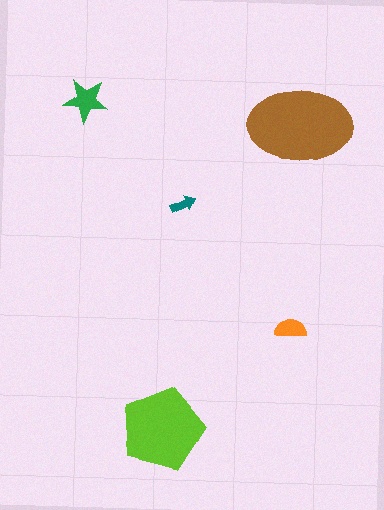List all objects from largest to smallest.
The brown ellipse, the lime pentagon, the green star, the orange semicircle, the teal arrow.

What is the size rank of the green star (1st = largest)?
3rd.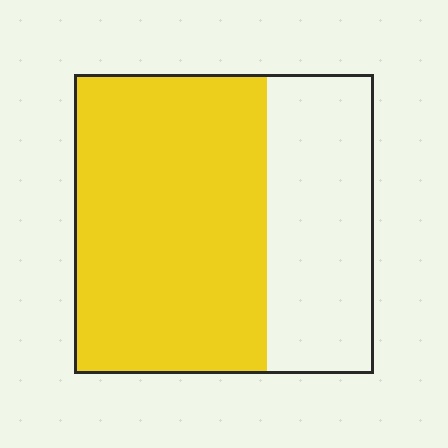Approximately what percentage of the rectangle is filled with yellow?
Approximately 65%.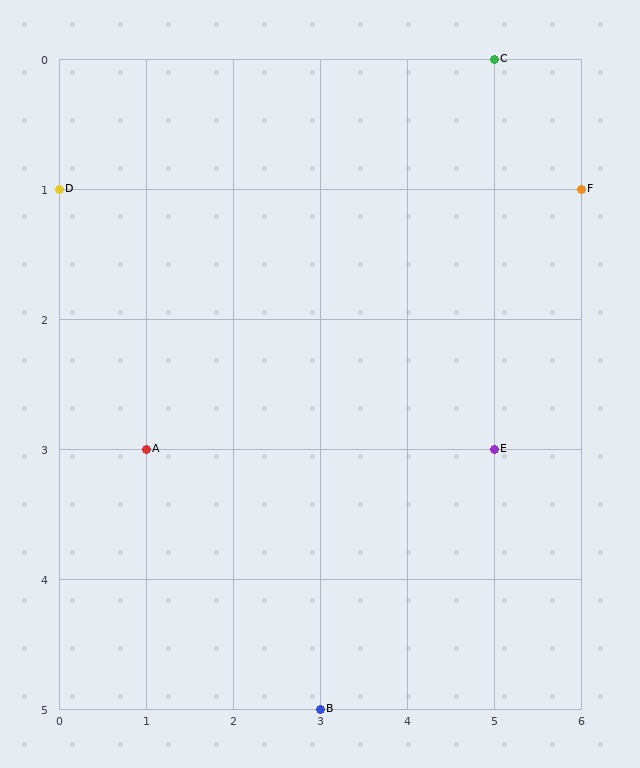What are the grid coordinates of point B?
Point B is at grid coordinates (3, 5).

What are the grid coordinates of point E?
Point E is at grid coordinates (5, 3).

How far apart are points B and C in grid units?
Points B and C are 2 columns and 5 rows apart (about 5.4 grid units diagonally).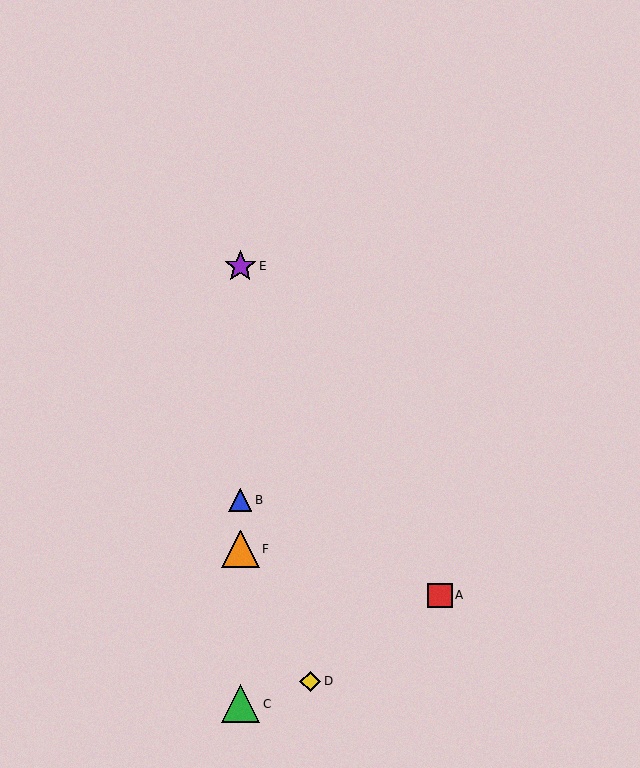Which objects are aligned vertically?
Objects B, C, E, F are aligned vertically.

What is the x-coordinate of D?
Object D is at x≈310.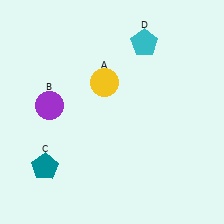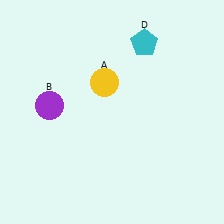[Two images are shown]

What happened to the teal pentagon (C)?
The teal pentagon (C) was removed in Image 2. It was in the bottom-left area of Image 1.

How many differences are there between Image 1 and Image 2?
There is 1 difference between the two images.